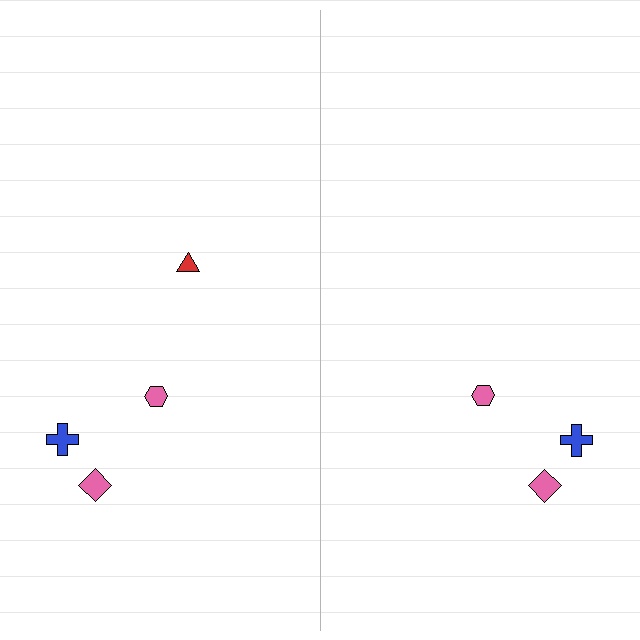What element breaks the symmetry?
A red triangle is missing from the right side.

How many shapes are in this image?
There are 7 shapes in this image.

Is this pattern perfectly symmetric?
No, the pattern is not perfectly symmetric. A red triangle is missing from the right side.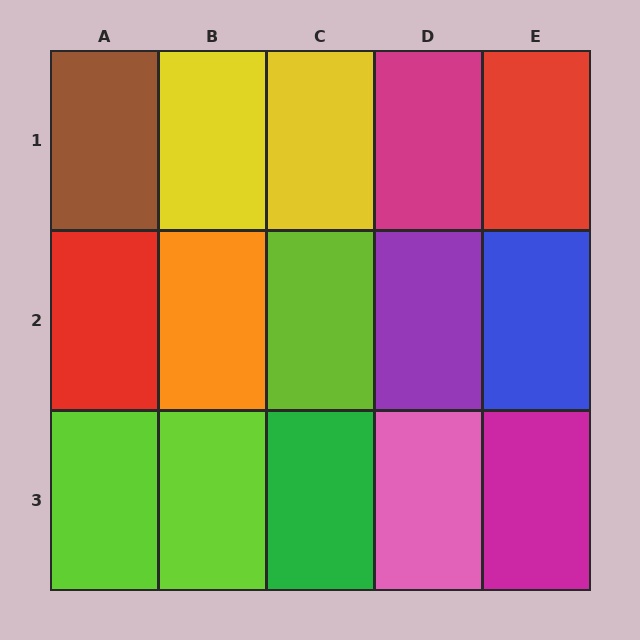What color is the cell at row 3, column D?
Pink.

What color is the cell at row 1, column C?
Yellow.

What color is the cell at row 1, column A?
Brown.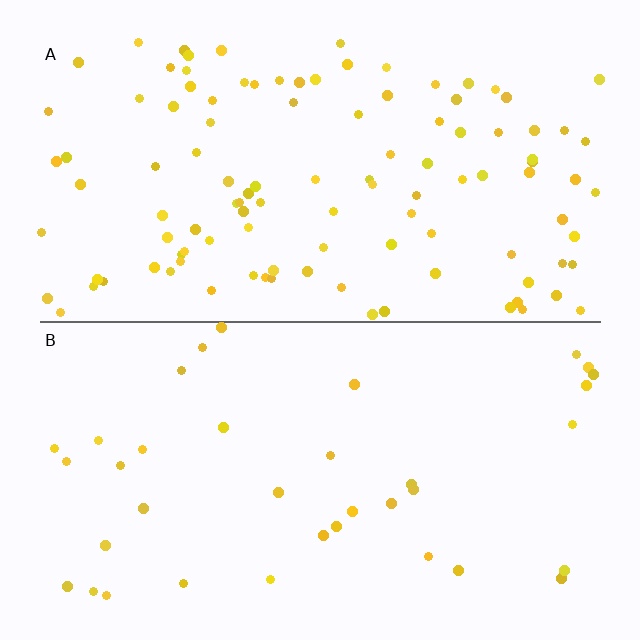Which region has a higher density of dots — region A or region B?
A (the top).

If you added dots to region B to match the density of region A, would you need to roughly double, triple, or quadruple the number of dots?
Approximately triple.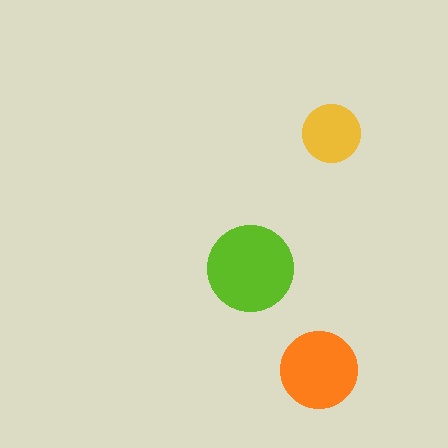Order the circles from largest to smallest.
the lime one, the orange one, the yellow one.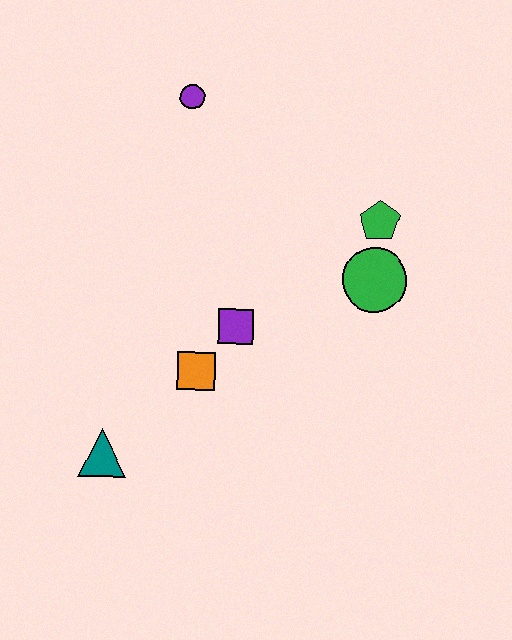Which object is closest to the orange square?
The purple square is closest to the orange square.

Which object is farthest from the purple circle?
The teal triangle is farthest from the purple circle.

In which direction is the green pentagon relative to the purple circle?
The green pentagon is to the right of the purple circle.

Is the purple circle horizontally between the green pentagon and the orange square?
No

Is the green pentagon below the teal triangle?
No